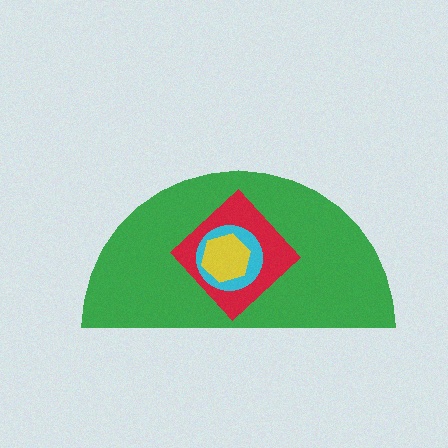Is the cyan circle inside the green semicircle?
Yes.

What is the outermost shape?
The green semicircle.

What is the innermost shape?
The yellow hexagon.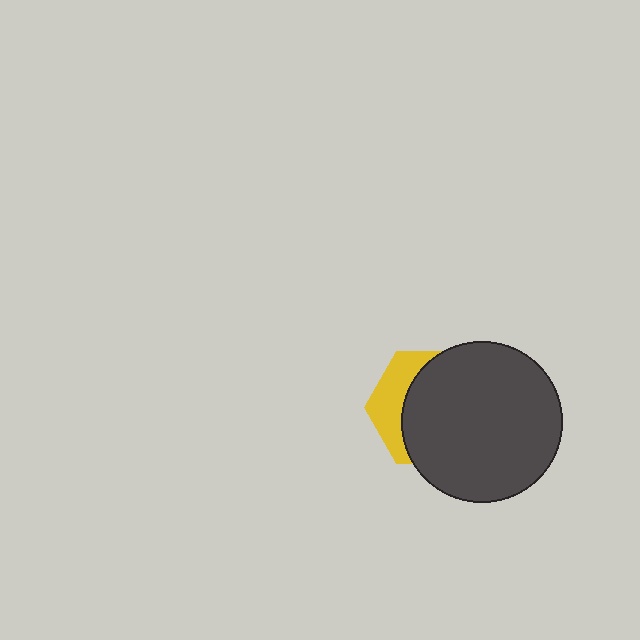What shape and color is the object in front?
The object in front is a dark gray circle.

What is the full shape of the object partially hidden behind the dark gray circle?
The partially hidden object is a yellow hexagon.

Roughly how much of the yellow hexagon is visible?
A small part of it is visible (roughly 31%).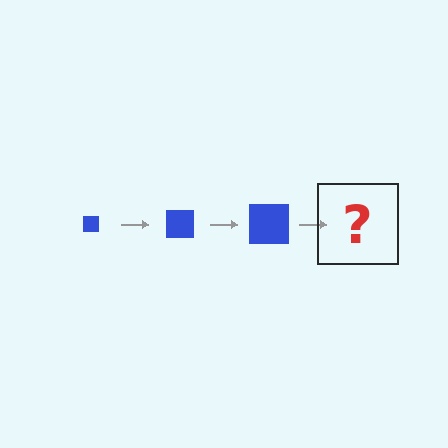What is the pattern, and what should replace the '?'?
The pattern is that the square gets progressively larger each step. The '?' should be a blue square, larger than the previous one.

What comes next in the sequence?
The next element should be a blue square, larger than the previous one.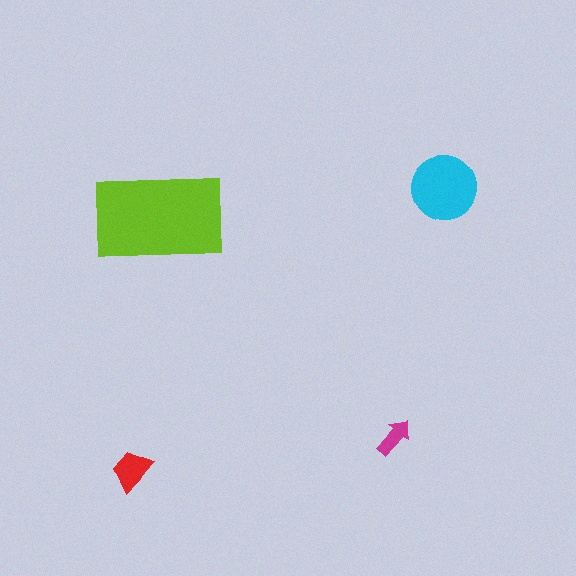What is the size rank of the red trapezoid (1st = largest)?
3rd.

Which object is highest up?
The cyan circle is topmost.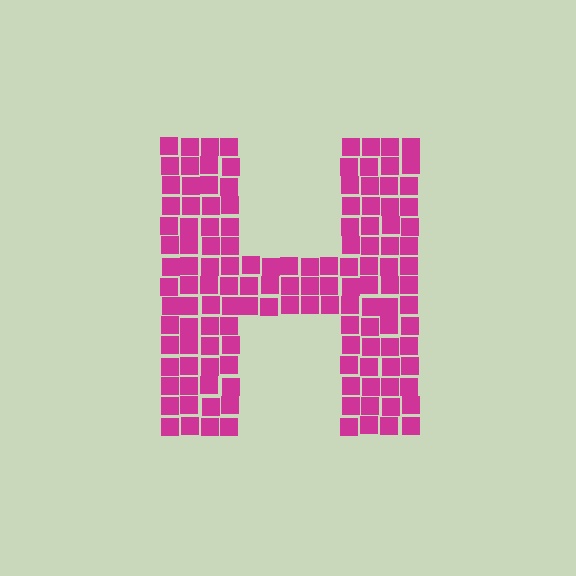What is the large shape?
The large shape is the letter H.